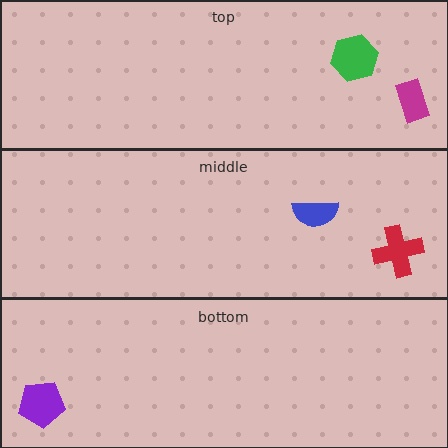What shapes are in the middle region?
The blue semicircle, the red cross.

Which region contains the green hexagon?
The top region.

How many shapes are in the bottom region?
1.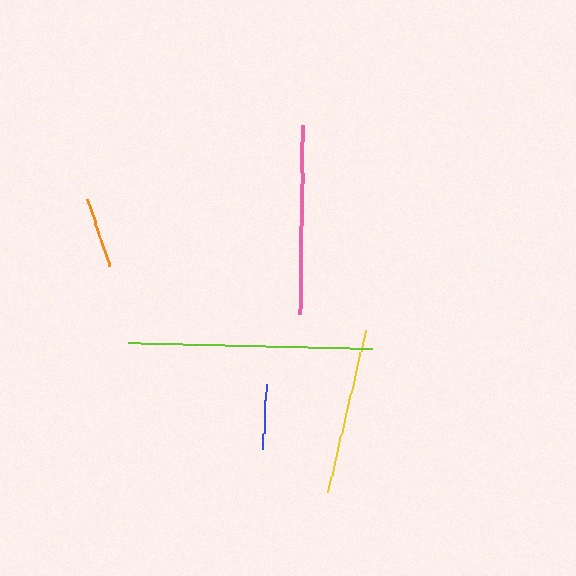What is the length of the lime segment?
The lime segment is approximately 244 pixels long.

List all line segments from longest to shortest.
From longest to shortest: lime, pink, yellow, orange, blue.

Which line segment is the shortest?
The blue line is the shortest at approximately 66 pixels.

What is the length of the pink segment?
The pink segment is approximately 190 pixels long.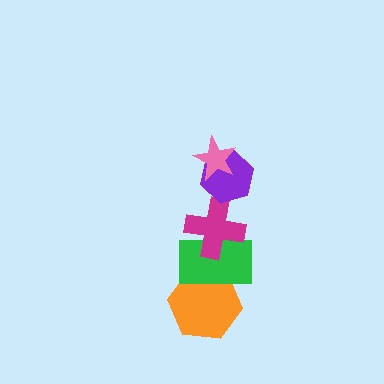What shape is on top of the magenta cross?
The purple hexagon is on top of the magenta cross.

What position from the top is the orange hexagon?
The orange hexagon is 5th from the top.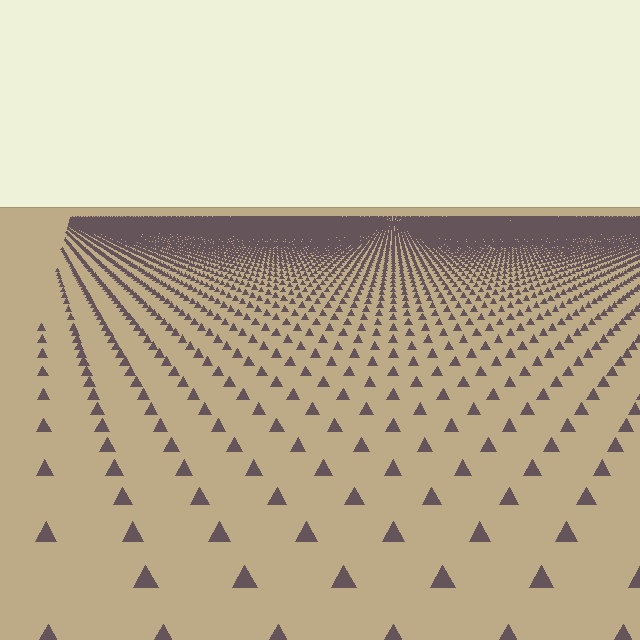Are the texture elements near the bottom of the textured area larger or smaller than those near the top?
Larger. Near the bottom, elements are closer to the viewer and appear at a bigger on-screen size.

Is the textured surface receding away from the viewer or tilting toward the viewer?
The surface is receding away from the viewer. Texture elements get smaller and denser toward the top.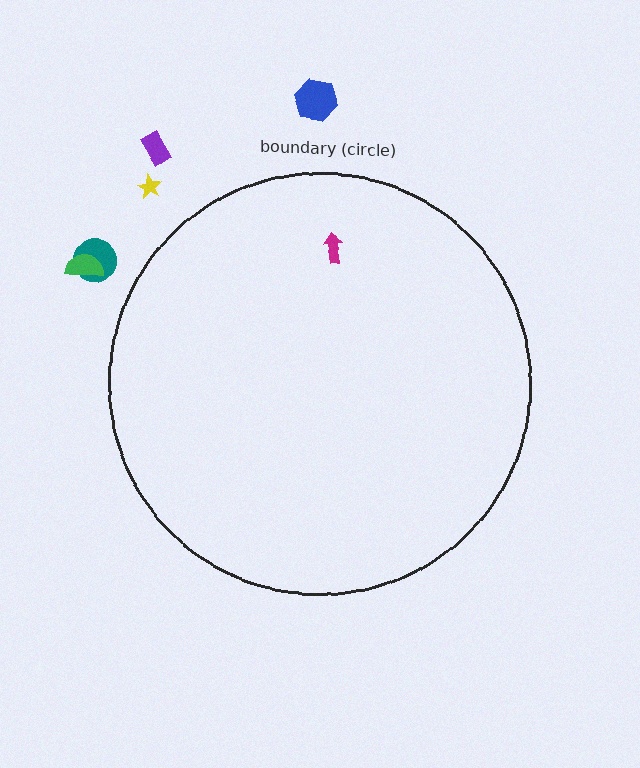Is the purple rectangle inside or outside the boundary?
Outside.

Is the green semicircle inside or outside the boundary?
Outside.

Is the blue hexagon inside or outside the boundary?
Outside.